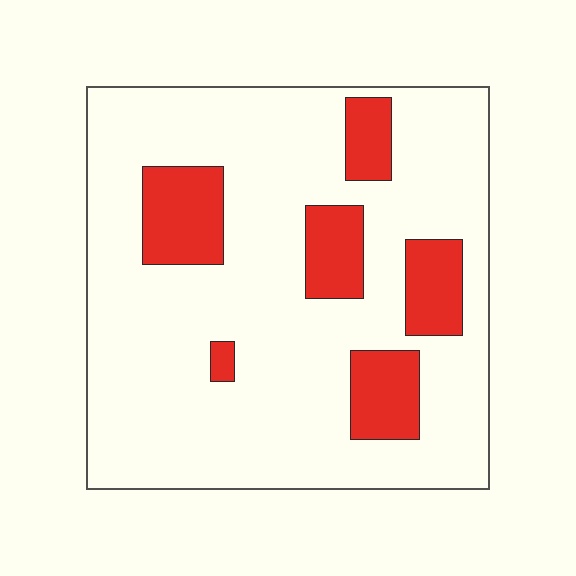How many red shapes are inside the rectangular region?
6.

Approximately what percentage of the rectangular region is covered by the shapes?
Approximately 20%.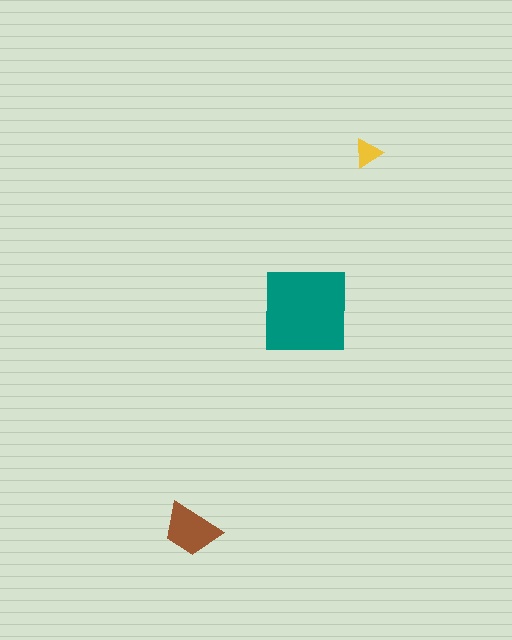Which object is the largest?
The teal square.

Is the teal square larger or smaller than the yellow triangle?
Larger.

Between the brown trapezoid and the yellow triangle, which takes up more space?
The brown trapezoid.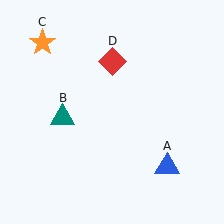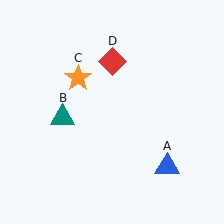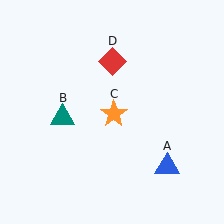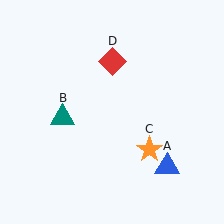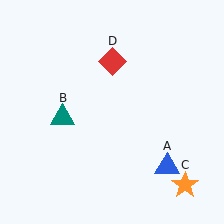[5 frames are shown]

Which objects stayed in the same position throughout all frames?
Blue triangle (object A) and teal triangle (object B) and red diamond (object D) remained stationary.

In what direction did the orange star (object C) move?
The orange star (object C) moved down and to the right.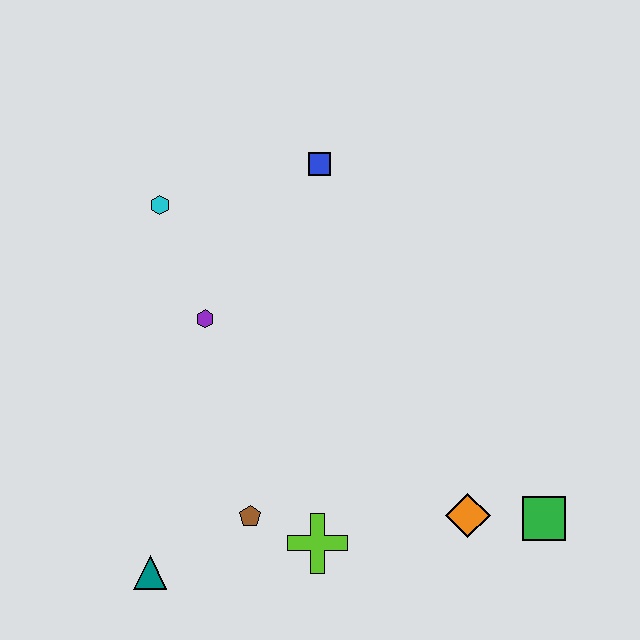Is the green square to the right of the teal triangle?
Yes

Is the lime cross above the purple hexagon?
No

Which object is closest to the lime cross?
The brown pentagon is closest to the lime cross.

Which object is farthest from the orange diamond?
The cyan hexagon is farthest from the orange diamond.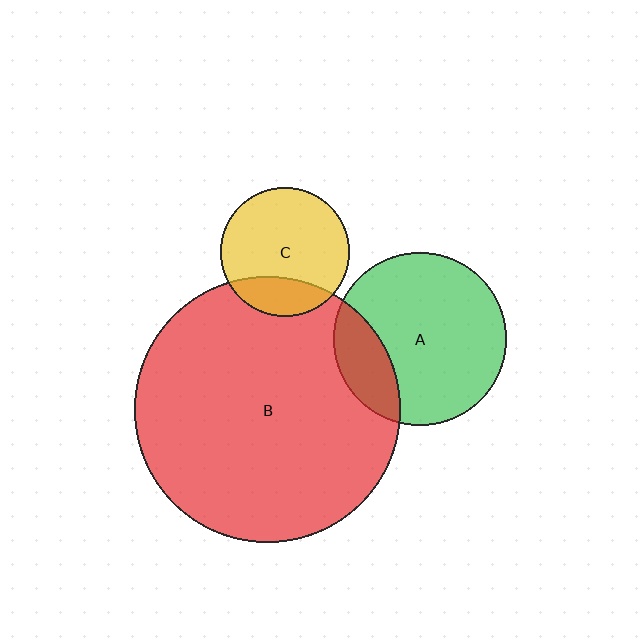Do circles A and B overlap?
Yes.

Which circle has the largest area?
Circle B (red).